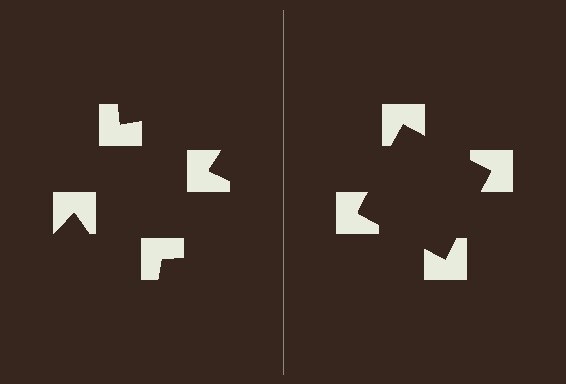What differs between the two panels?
The notched squares are positioned identically on both sides; only the wedge orientations differ. On the right they align to a square; on the left they are misaligned.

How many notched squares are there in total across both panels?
8 — 4 on each side.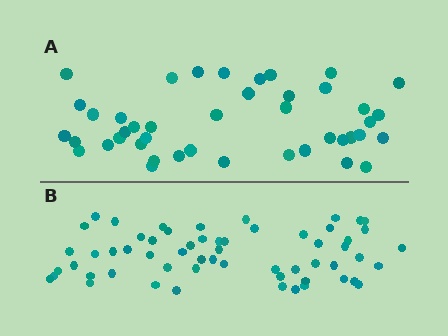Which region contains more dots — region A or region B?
Region B (the bottom region) has more dots.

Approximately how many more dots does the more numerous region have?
Region B has approximately 15 more dots than region A.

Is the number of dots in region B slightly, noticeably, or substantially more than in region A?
Region B has noticeably more, but not dramatically so. The ratio is roughly 1.4 to 1.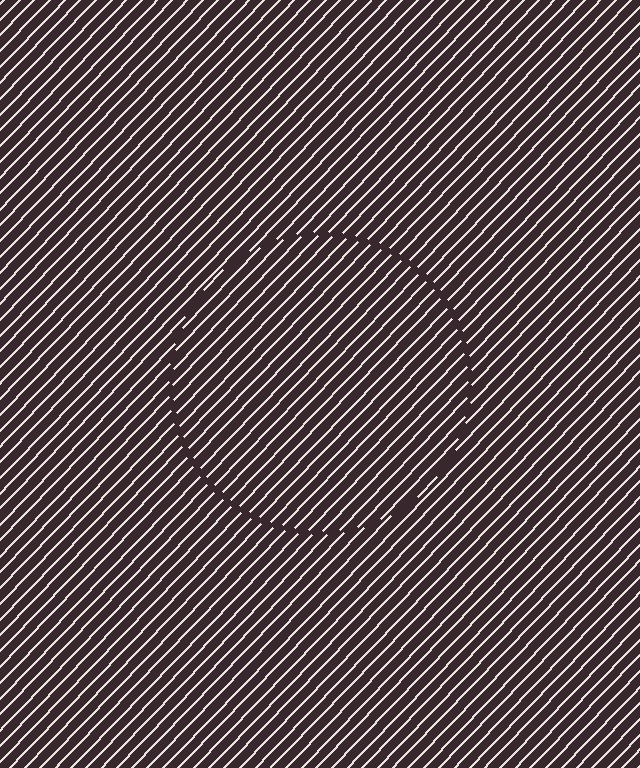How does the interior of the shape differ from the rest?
The interior of the shape contains the same grating, shifted by half a period — the contour is defined by the phase discontinuity where line-ends from the inner and outer gratings abut.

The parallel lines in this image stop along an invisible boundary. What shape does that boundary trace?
An illusory circle. The interior of the shape contains the same grating, shifted by half a period — the contour is defined by the phase discontinuity where line-ends from the inner and outer gratings abut.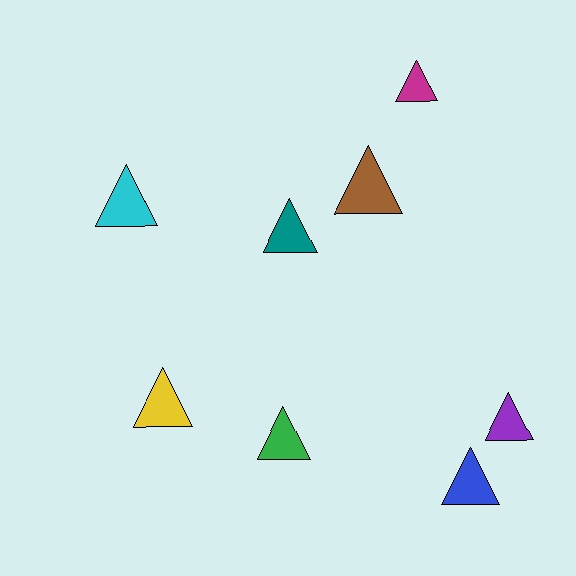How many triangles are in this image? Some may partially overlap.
There are 8 triangles.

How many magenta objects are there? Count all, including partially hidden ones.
There is 1 magenta object.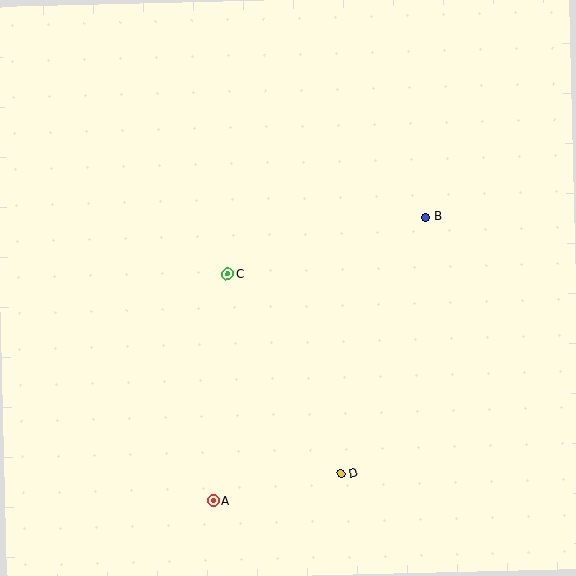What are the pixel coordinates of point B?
Point B is at (426, 217).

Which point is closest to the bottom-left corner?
Point A is closest to the bottom-left corner.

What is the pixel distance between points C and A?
The distance between C and A is 226 pixels.